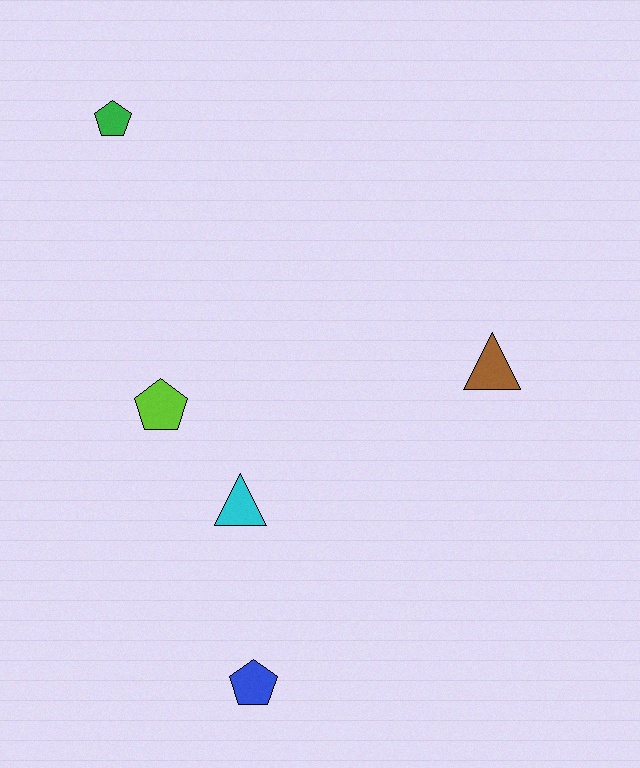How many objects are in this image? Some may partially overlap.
There are 5 objects.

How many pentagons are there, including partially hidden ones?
There are 3 pentagons.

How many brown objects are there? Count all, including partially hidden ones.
There is 1 brown object.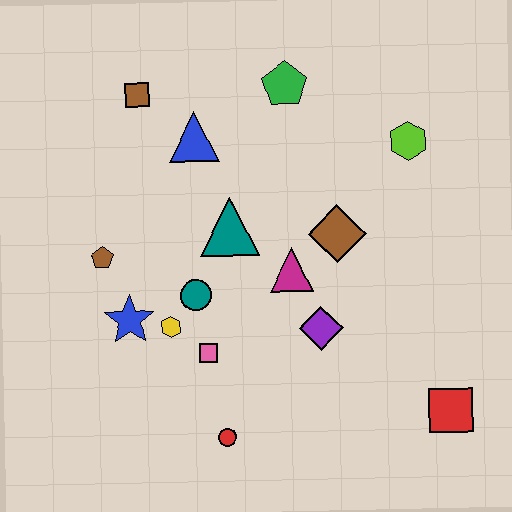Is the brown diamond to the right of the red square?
No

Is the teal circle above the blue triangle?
No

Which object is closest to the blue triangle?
The brown square is closest to the blue triangle.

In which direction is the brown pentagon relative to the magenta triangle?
The brown pentagon is to the left of the magenta triangle.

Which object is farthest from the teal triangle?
The red square is farthest from the teal triangle.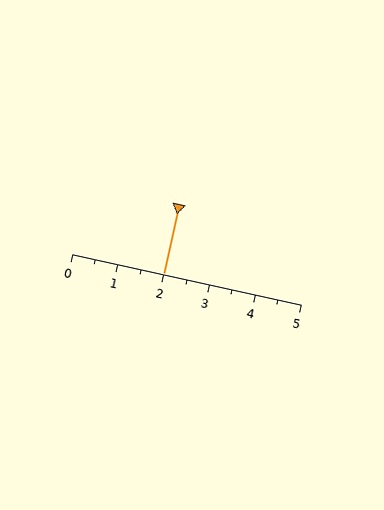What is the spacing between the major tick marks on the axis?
The major ticks are spaced 1 apart.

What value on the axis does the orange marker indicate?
The marker indicates approximately 2.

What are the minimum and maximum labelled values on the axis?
The axis runs from 0 to 5.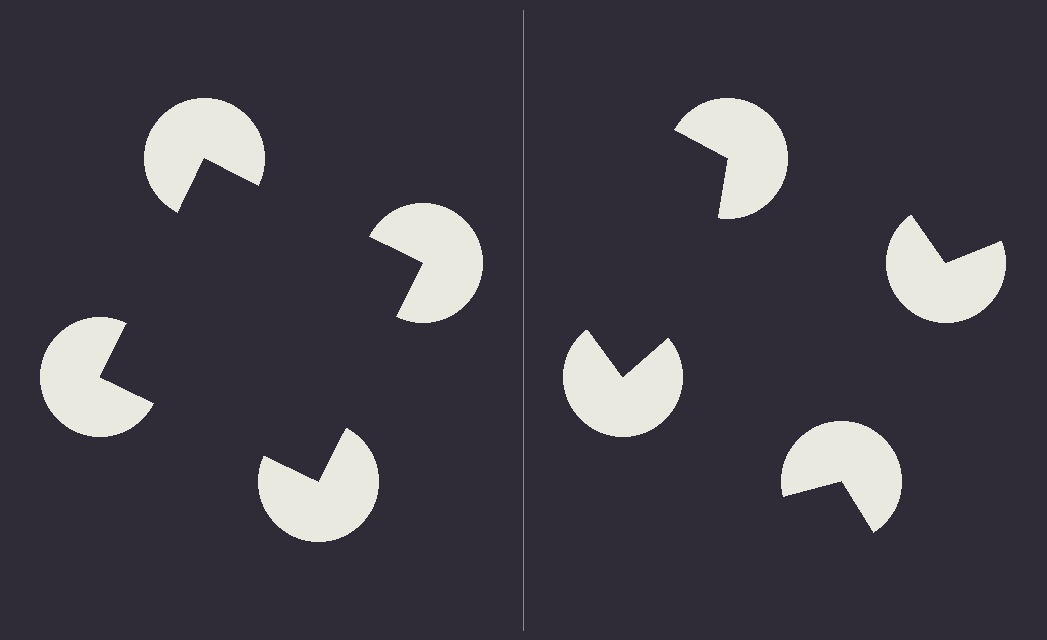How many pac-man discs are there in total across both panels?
8 — 4 on each side.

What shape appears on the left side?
An illusory square.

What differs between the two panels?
The pac-man discs are positioned identically on both sides; only the wedge orientations differ. On the left they align to a square; on the right they are misaligned.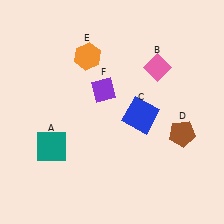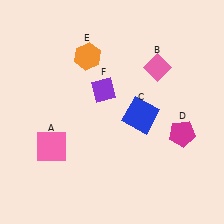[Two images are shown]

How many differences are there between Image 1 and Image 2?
There are 2 differences between the two images.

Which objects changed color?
A changed from teal to pink. D changed from brown to magenta.